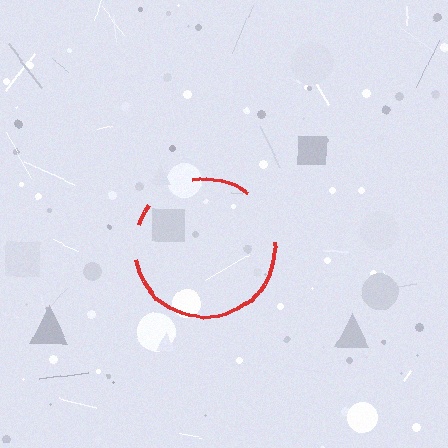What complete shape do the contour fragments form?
The contour fragments form a circle.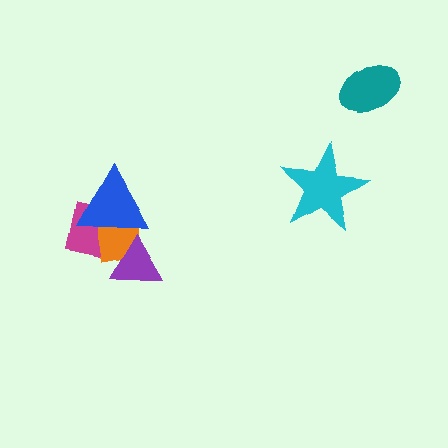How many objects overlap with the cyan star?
0 objects overlap with the cyan star.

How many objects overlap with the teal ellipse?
0 objects overlap with the teal ellipse.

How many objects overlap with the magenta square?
3 objects overlap with the magenta square.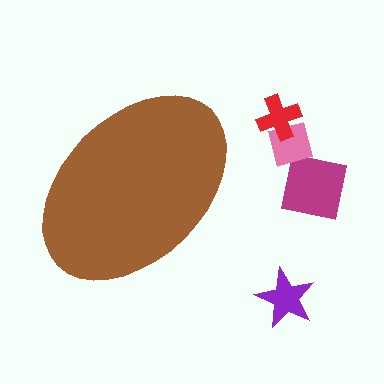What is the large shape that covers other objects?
A brown ellipse.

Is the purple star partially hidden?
No, the purple star is fully visible.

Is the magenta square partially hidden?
No, the magenta square is fully visible.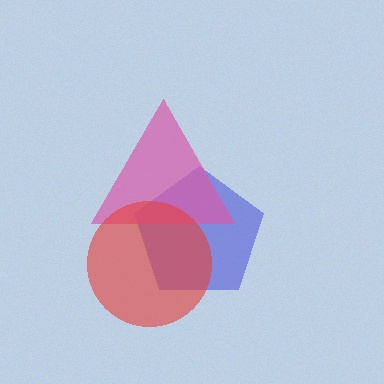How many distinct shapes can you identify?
There are 3 distinct shapes: a blue pentagon, a pink triangle, a red circle.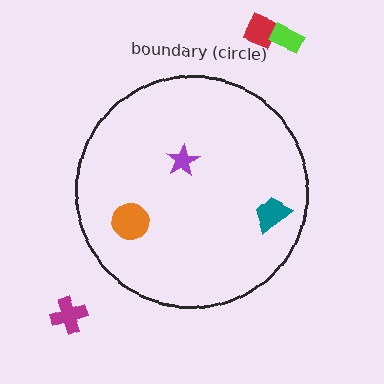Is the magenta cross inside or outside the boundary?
Outside.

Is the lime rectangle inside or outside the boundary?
Outside.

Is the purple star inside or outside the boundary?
Inside.